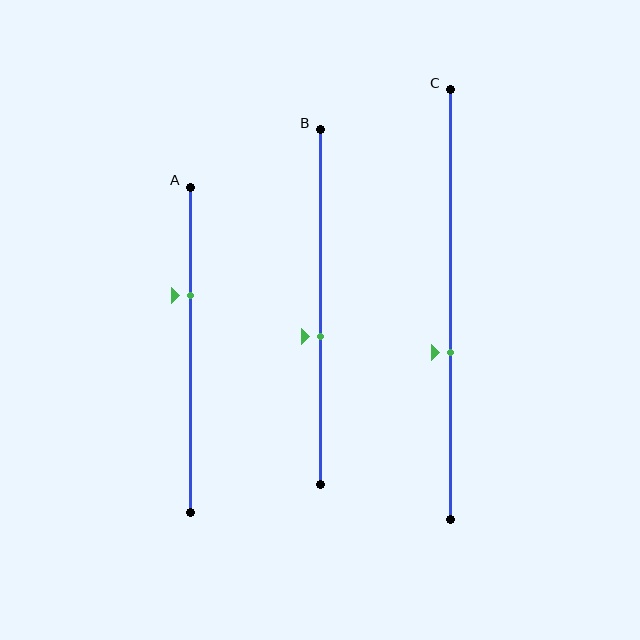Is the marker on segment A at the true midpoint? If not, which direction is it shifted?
No, the marker on segment A is shifted upward by about 17% of the segment length.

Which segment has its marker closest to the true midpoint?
Segment B has its marker closest to the true midpoint.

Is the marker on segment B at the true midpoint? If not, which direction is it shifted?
No, the marker on segment B is shifted downward by about 8% of the segment length.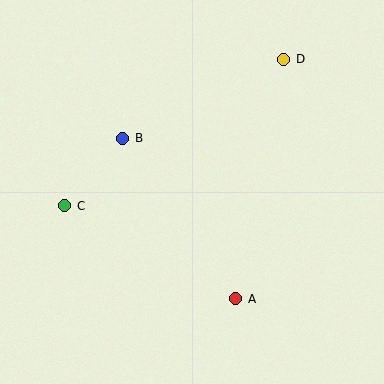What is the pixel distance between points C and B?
The distance between C and B is 89 pixels.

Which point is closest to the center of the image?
Point B at (123, 138) is closest to the center.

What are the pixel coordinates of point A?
Point A is at (236, 299).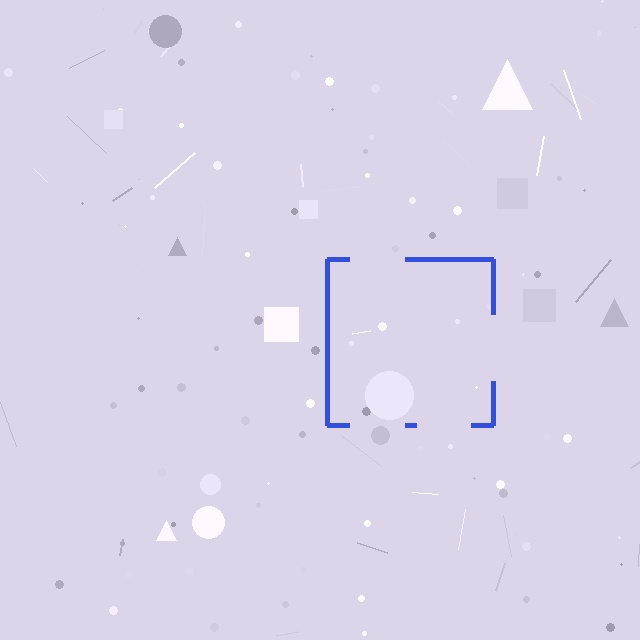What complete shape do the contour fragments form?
The contour fragments form a square.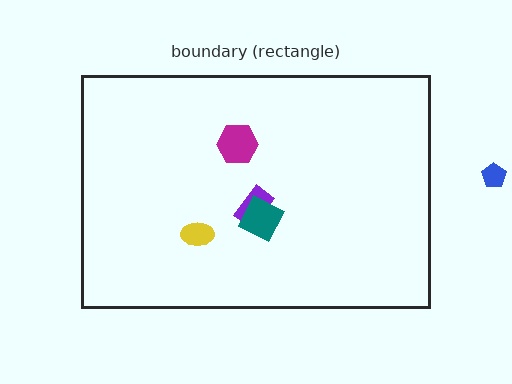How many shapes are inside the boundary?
4 inside, 1 outside.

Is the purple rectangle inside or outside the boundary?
Inside.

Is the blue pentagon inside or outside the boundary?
Outside.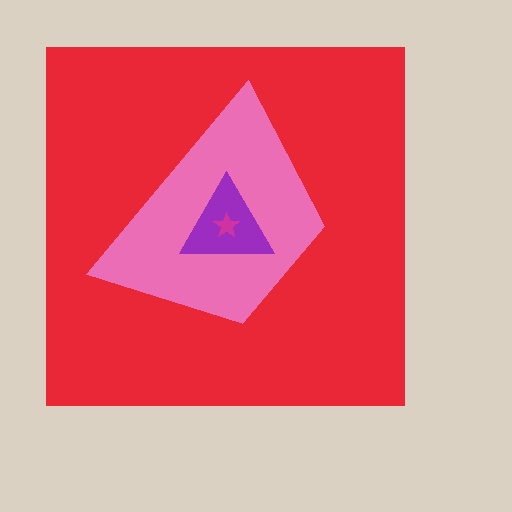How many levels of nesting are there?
4.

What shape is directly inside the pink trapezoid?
The purple triangle.